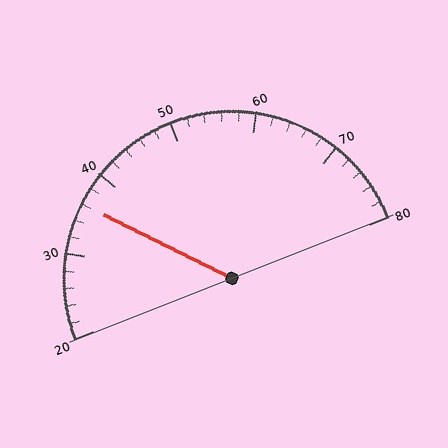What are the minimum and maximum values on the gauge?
The gauge ranges from 20 to 80.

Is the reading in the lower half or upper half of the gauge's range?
The reading is in the lower half of the range (20 to 80).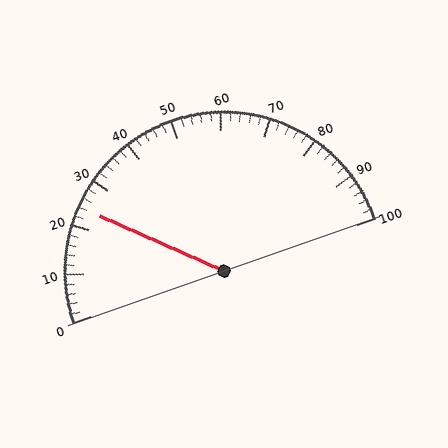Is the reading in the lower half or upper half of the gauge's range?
The reading is in the lower half of the range (0 to 100).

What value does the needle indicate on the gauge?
The needle indicates approximately 24.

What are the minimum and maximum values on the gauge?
The gauge ranges from 0 to 100.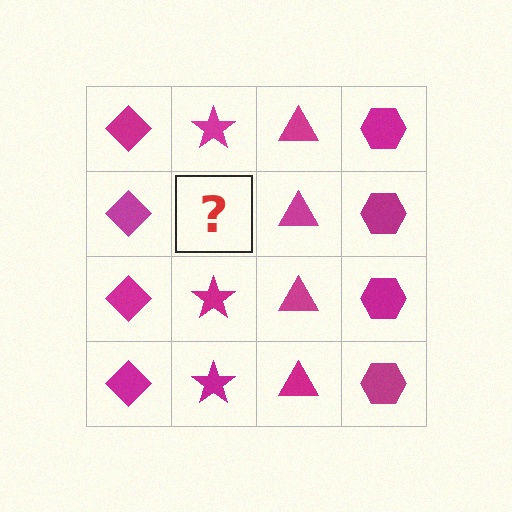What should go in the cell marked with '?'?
The missing cell should contain a magenta star.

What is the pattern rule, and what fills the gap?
The rule is that each column has a consistent shape. The gap should be filled with a magenta star.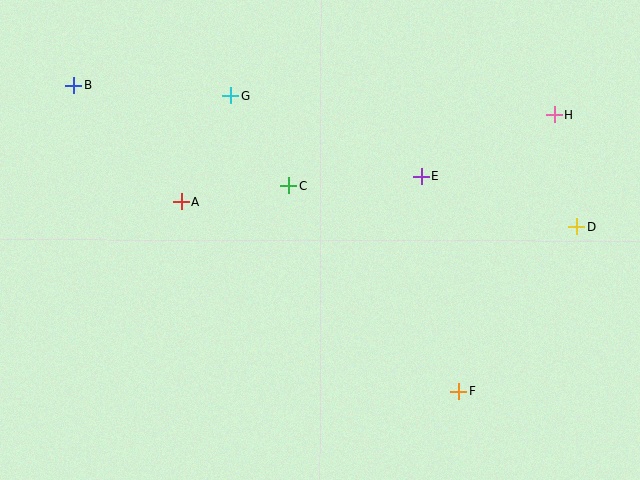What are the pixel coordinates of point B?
Point B is at (74, 86).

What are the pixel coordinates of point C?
Point C is at (289, 186).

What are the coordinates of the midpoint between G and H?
The midpoint between G and H is at (393, 105).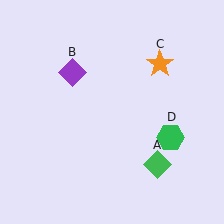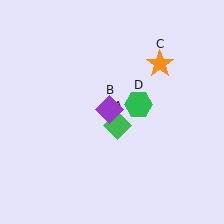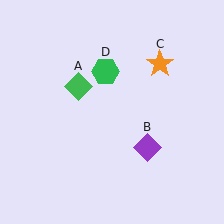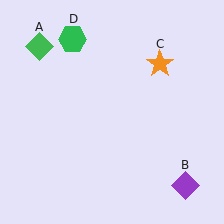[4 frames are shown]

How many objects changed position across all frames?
3 objects changed position: green diamond (object A), purple diamond (object B), green hexagon (object D).